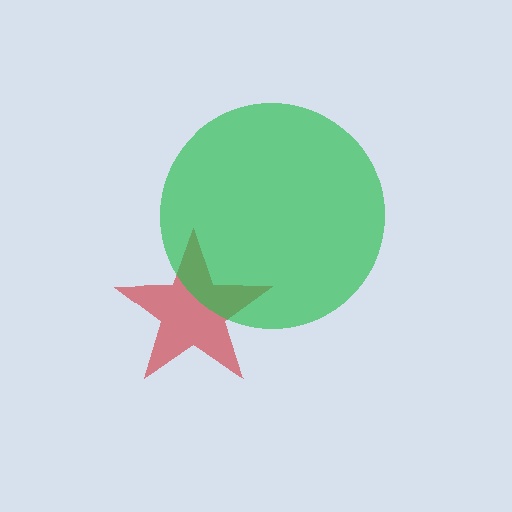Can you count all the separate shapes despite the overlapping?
Yes, there are 2 separate shapes.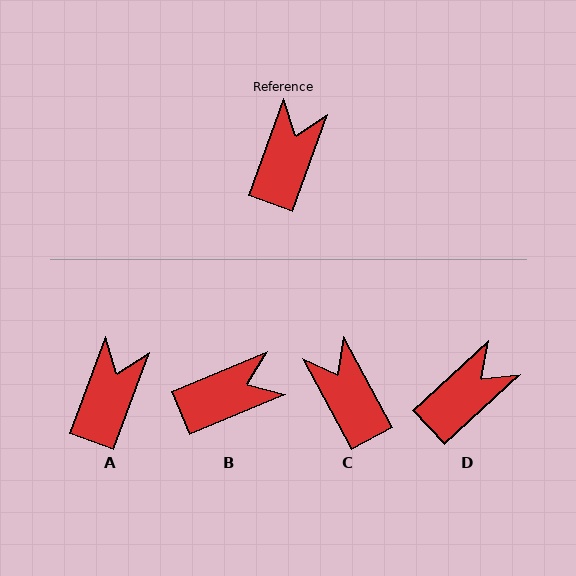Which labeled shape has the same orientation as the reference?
A.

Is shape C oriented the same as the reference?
No, it is off by about 48 degrees.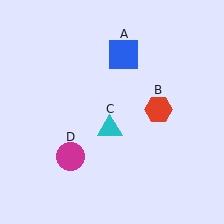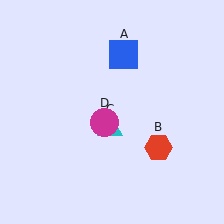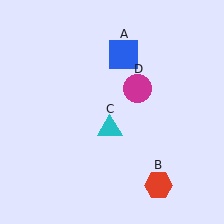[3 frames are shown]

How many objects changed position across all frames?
2 objects changed position: red hexagon (object B), magenta circle (object D).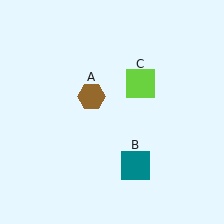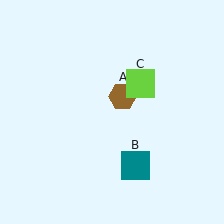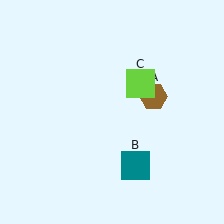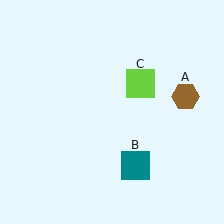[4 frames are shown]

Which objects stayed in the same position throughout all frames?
Teal square (object B) and lime square (object C) remained stationary.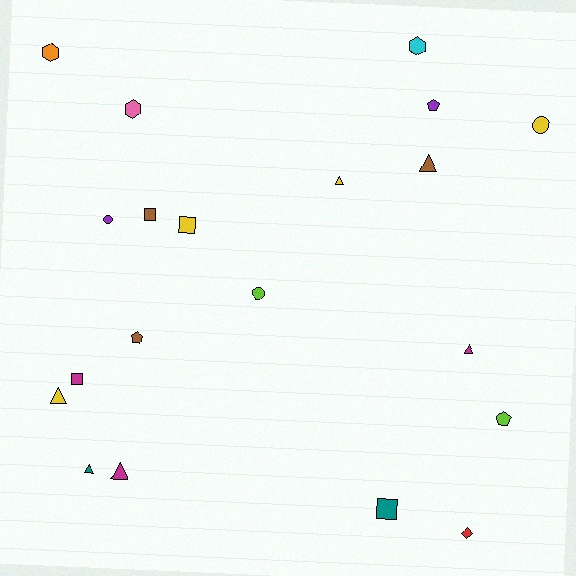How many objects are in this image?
There are 20 objects.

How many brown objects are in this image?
There are 3 brown objects.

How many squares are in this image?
There are 4 squares.